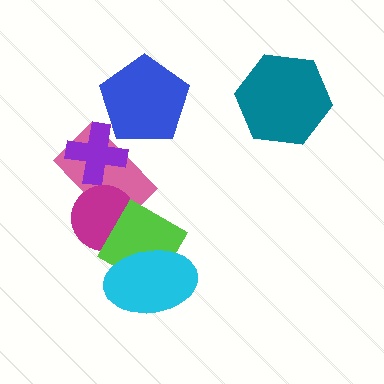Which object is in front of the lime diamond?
The cyan ellipse is in front of the lime diamond.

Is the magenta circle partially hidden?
Yes, it is partially covered by another shape.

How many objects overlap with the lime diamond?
3 objects overlap with the lime diamond.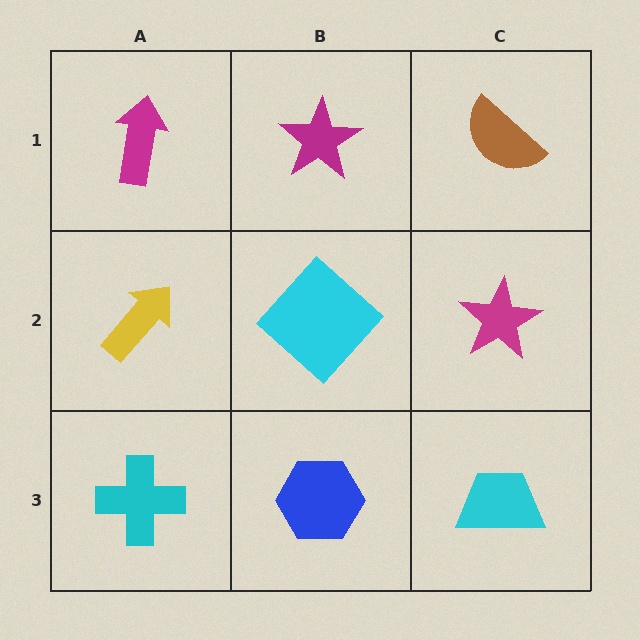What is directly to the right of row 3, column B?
A cyan trapezoid.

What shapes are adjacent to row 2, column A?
A magenta arrow (row 1, column A), a cyan cross (row 3, column A), a cyan diamond (row 2, column B).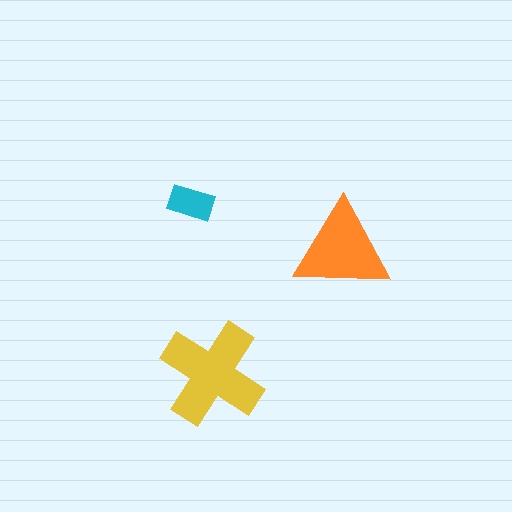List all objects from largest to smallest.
The yellow cross, the orange triangle, the cyan rectangle.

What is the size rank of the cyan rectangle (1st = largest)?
3rd.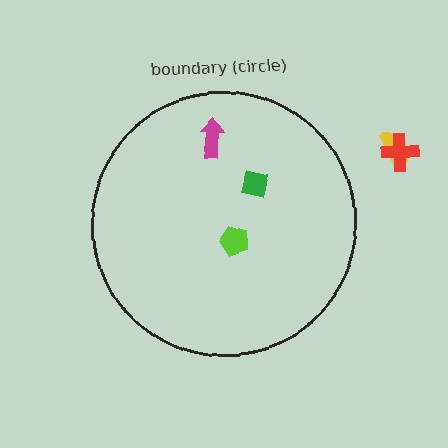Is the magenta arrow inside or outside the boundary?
Inside.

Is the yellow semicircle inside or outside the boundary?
Outside.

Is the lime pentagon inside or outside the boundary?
Inside.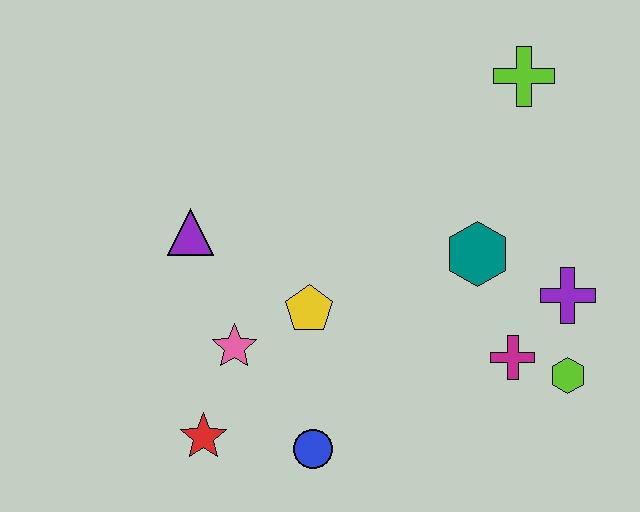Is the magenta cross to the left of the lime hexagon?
Yes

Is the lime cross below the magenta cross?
No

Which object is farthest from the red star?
The lime cross is farthest from the red star.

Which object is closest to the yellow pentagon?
The pink star is closest to the yellow pentagon.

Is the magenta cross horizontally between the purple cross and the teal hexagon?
Yes